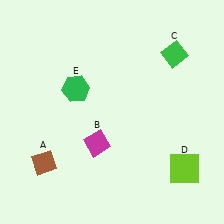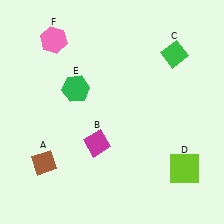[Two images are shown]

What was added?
A pink hexagon (F) was added in Image 2.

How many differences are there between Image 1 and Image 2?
There is 1 difference between the two images.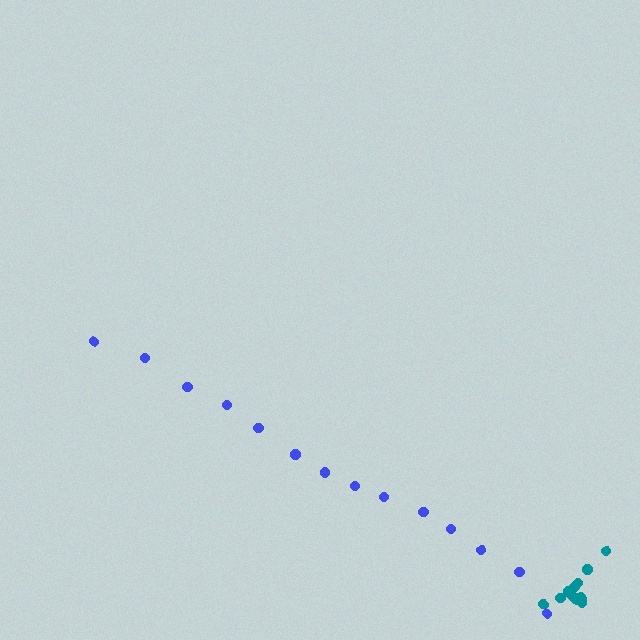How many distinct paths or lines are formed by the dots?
There are 2 distinct paths.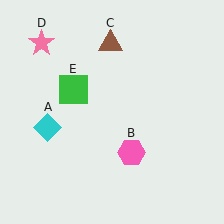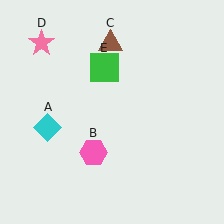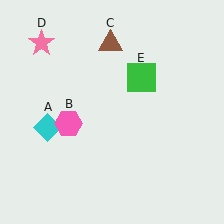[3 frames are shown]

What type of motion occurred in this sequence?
The pink hexagon (object B), green square (object E) rotated clockwise around the center of the scene.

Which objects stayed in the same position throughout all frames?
Cyan diamond (object A) and brown triangle (object C) and pink star (object D) remained stationary.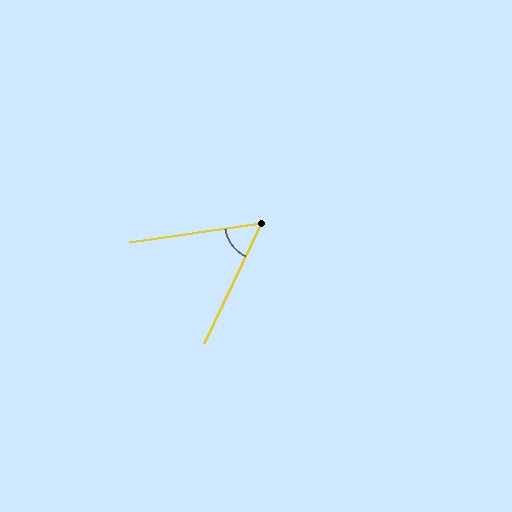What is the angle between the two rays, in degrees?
Approximately 56 degrees.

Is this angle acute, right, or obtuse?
It is acute.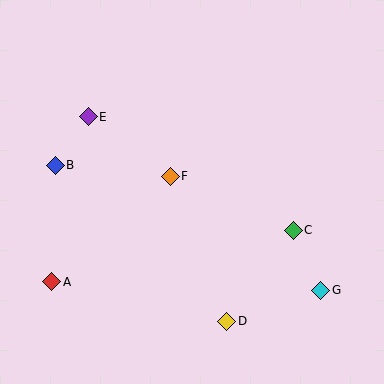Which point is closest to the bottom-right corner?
Point G is closest to the bottom-right corner.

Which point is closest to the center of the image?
Point F at (170, 176) is closest to the center.